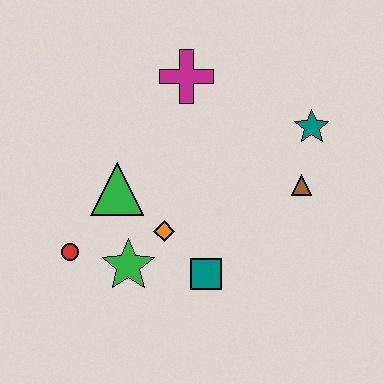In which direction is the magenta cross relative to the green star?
The magenta cross is above the green star.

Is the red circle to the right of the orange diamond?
No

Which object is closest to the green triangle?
The orange diamond is closest to the green triangle.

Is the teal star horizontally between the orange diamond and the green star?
No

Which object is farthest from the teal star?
The red circle is farthest from the teal star.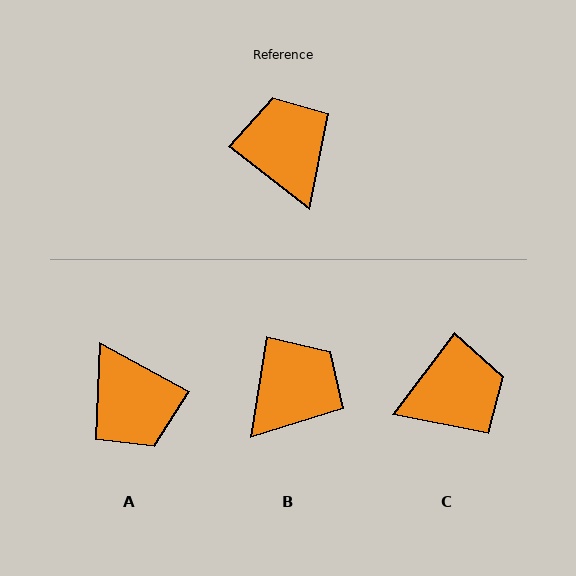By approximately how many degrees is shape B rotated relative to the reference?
Approximately 62 degrees clockwise.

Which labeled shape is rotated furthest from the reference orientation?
A, about 171 degrees away.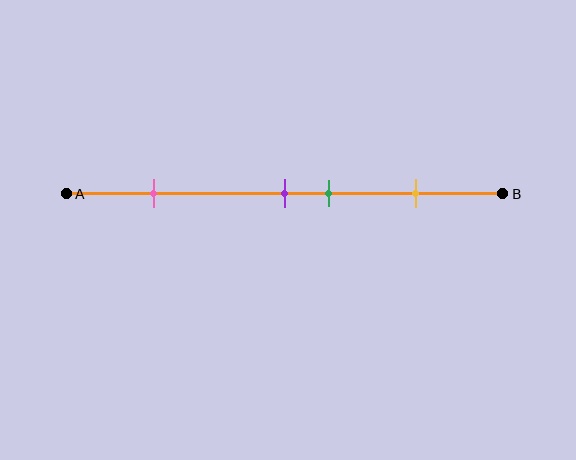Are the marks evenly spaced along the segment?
No, the marks are not evenly spaced.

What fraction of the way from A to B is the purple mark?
The purple mark is approximately 50% (0.5) of the way from A to B.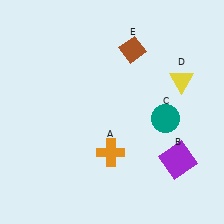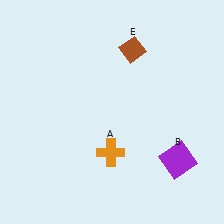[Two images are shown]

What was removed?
The teal circle (C), the yellow triangle (D) were removed in Image 2.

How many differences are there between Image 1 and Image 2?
There are 2 differences between the two images.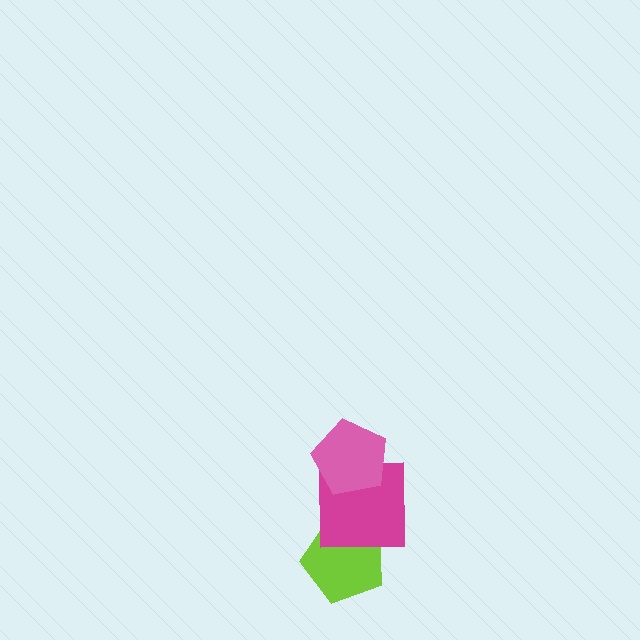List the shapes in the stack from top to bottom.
From top to bottom: the pink pentagon, the magenta square, the lime pentagon.